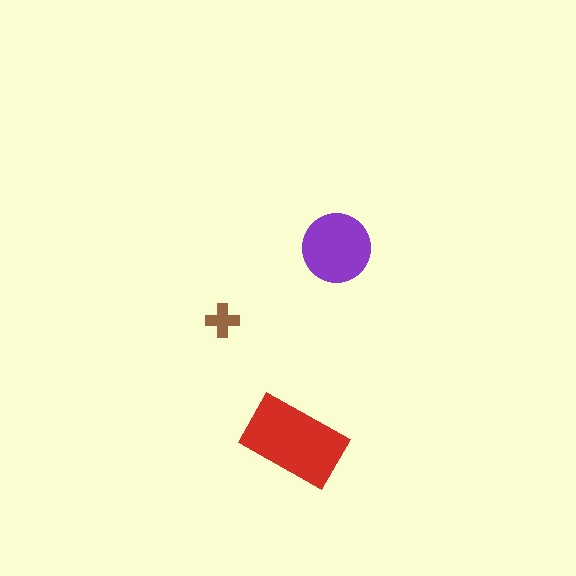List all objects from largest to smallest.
The red rectangle, the purple circle, the brown cross.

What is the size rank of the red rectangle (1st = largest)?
1st.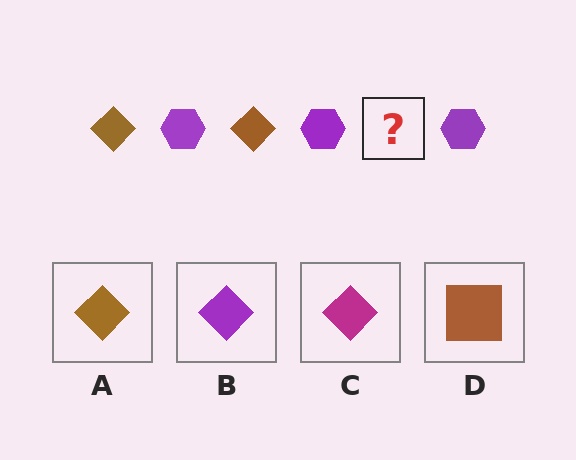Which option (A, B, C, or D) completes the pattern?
A.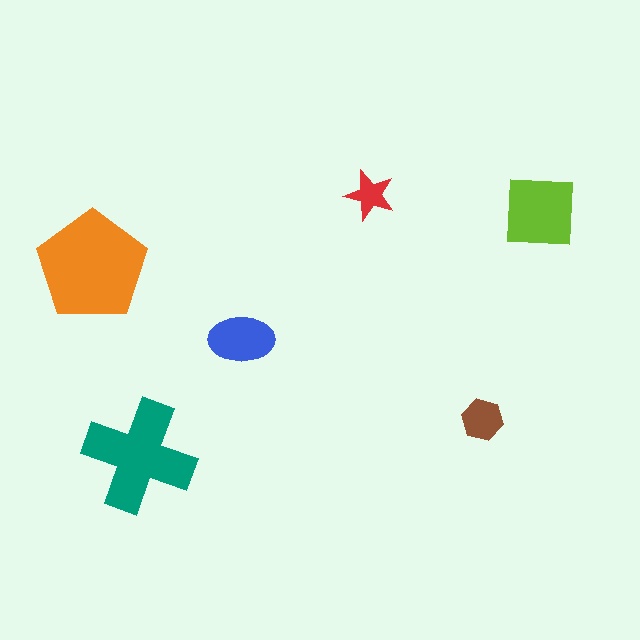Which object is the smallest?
The red star.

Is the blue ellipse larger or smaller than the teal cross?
Smaller.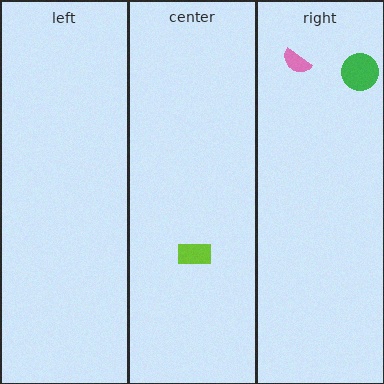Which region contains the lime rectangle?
The center region.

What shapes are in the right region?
The pink semicircle, the green circle.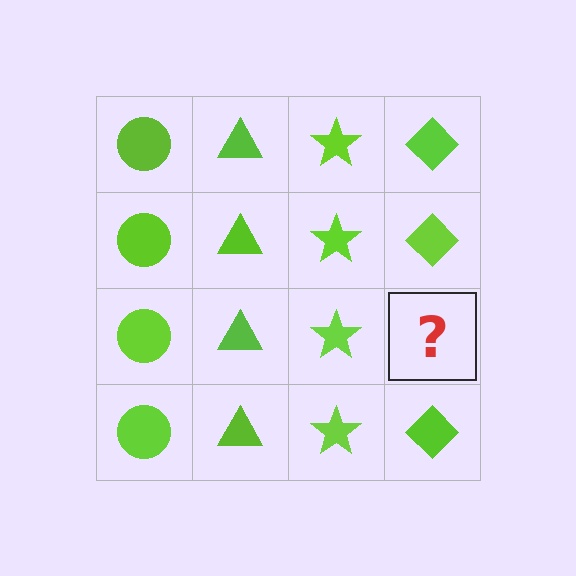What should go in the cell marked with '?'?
The missing cell should contain a lime diamond.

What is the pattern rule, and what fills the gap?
The rule is that each column has a consistent shape. The gap should be filled with a lime diamond.